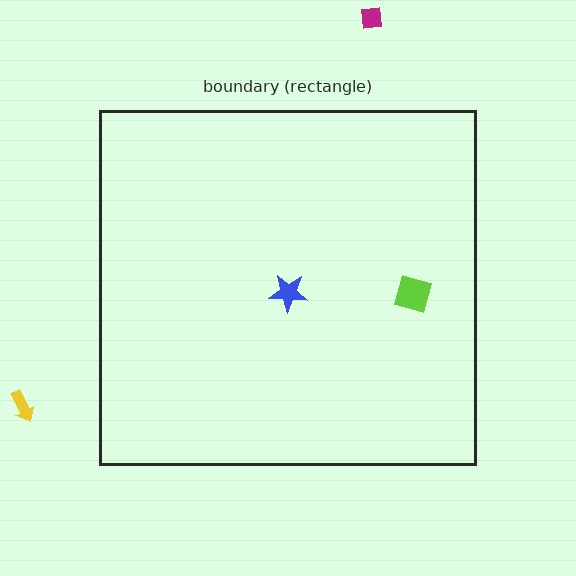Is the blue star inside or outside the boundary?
Inside.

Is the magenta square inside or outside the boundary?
Outside.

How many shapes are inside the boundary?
2 inside, 2 outside.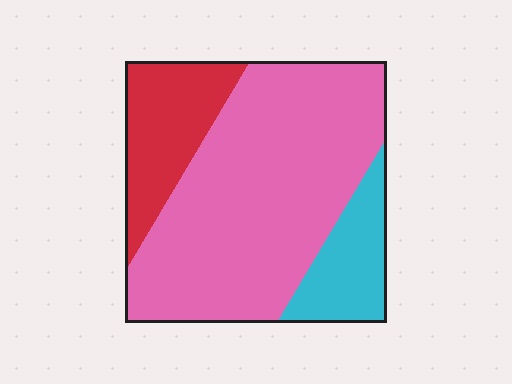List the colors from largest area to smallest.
From largest to smallest: pink, red, cyan.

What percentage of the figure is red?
Red covers roughly 20% of the figure.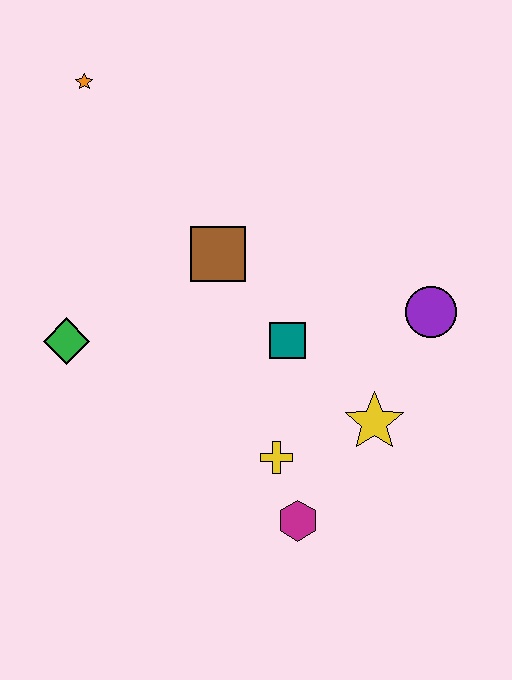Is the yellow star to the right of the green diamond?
Yes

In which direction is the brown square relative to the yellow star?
The brown square is above the yellow star.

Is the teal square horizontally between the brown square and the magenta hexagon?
Yes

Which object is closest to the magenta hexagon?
The yellow cross is closest to the magenta hexagon.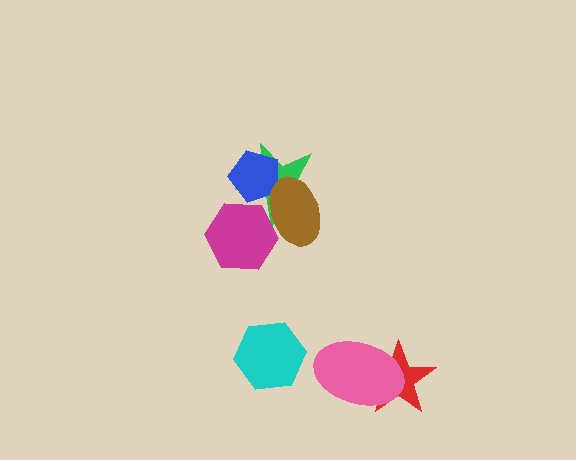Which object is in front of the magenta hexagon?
The brown ellipse is in front of the magenta hexagon.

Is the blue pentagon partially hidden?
Yes, it is partially covered by another shape.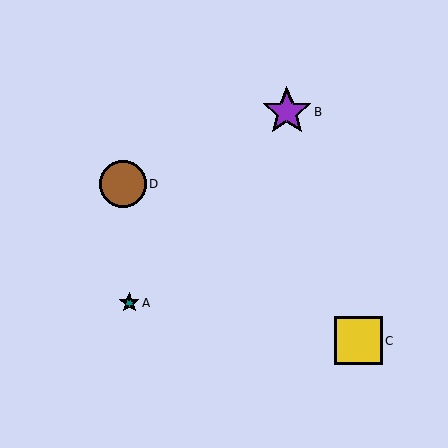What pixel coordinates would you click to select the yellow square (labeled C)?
Click at (358, 341) to select the yellow square C.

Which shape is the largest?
The purple star (labeled B) is the largest.